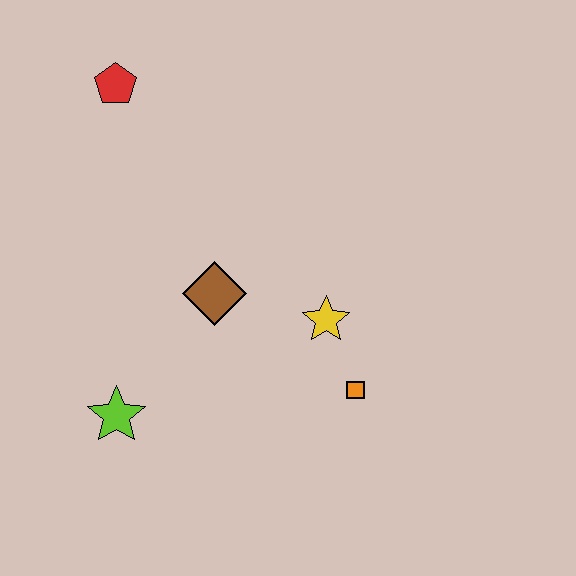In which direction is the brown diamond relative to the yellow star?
The brown diamond is to the left of the yellow star.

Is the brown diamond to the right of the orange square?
No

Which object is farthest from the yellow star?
The red pentagon is farthest from the yellow star.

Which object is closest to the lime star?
The brown diamond is closest to the lime star.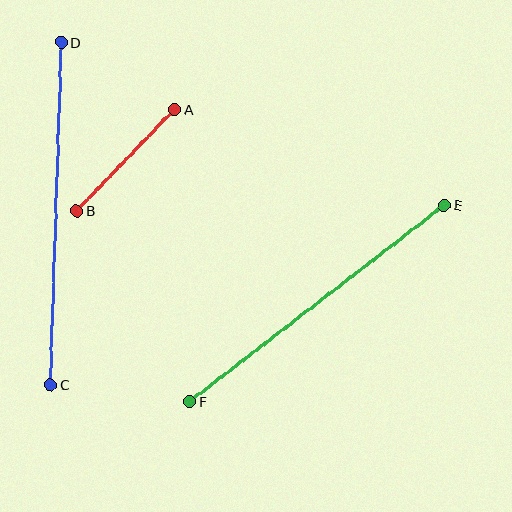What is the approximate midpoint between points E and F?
The midpoint is at approximately (317, 303) pixels.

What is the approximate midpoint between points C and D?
The midpoint is at approximately (56, 213) pixels.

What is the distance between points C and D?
The distance is approximately 343 pixels.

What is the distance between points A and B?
The distance is approximately 141 pixels.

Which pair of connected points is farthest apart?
Points C and D are farthest apart.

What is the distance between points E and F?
The distance is approximately 321 pixels.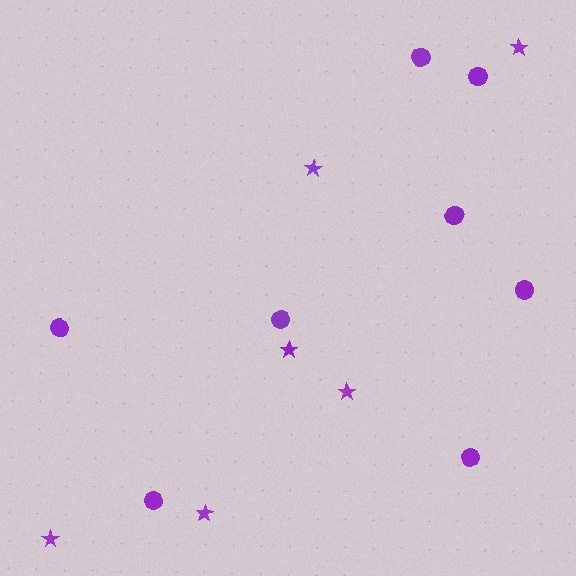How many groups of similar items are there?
There are 2 groups: one group of circles (8) and one group of stars (6).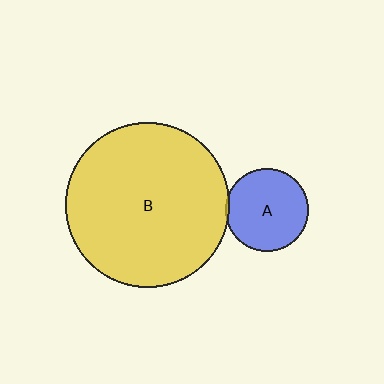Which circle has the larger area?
Circle B (yellow).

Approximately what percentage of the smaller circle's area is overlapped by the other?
Approximately 5%.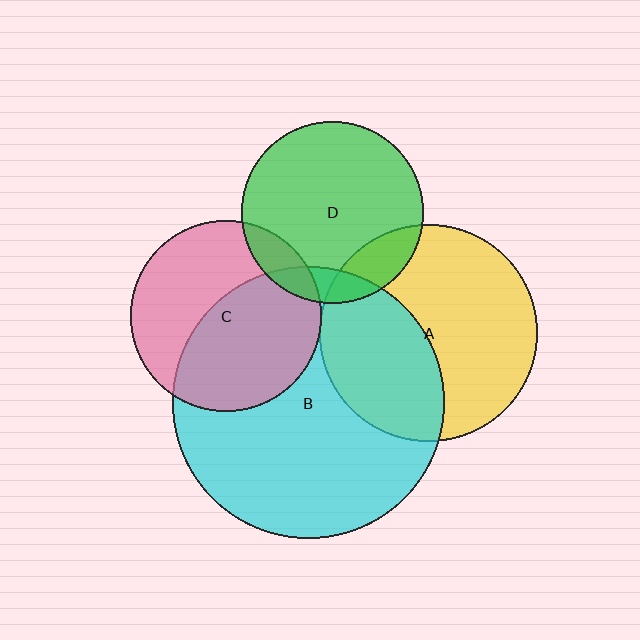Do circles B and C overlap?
Yes.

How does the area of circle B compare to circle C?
Approximately 2.0 times.